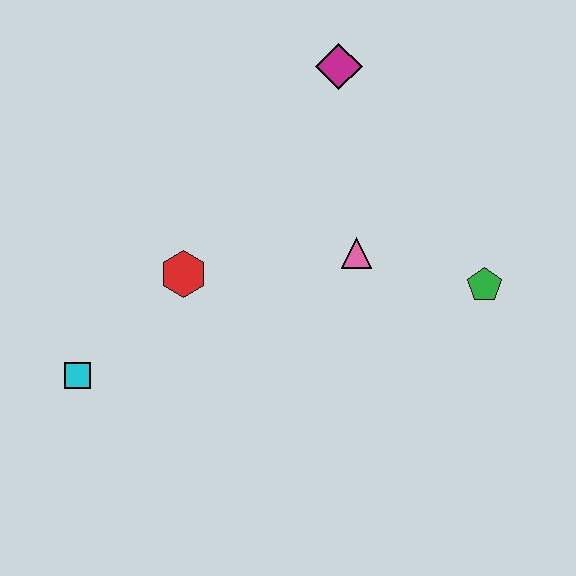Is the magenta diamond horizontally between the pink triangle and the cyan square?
Yes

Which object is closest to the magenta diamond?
The pink triangle is closest to the magenta diamond.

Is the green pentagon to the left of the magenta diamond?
No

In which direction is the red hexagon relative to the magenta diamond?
The red hexagon is below the magenta diamond.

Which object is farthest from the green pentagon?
The cyan square is farthest from the green pentagon.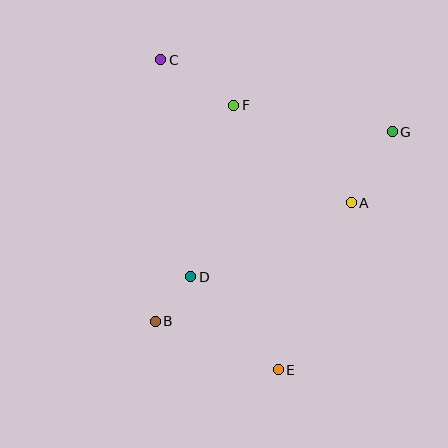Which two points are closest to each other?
Points B and D are closest to each other.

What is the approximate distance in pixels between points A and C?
The distance between A and C is approximately 238 pixels.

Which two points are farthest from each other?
Points C and E are farthest from each other.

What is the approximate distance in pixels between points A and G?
The distance between A and G is approximately 82 pixels.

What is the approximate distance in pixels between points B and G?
The distance between B and G is approximately 304 pixels.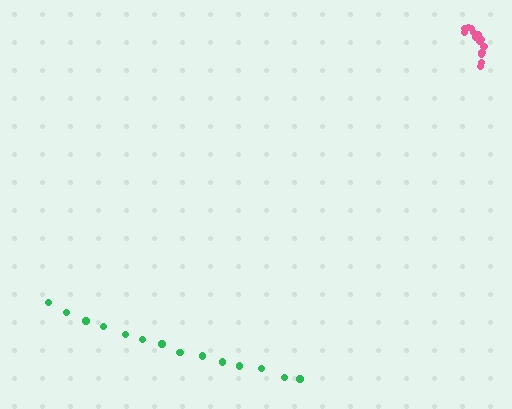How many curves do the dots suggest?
There are 2 distinct paths.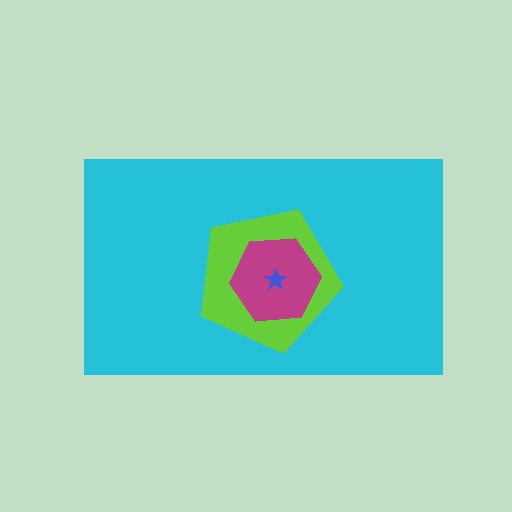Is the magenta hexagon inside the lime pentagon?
Yes.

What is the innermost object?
The blue star.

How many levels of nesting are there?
4.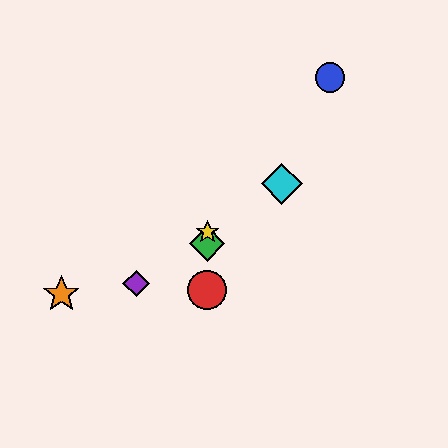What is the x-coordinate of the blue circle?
The blue circle is at x≈330.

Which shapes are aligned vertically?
The red circle, the green diamond, the yellow star are aligned vertically.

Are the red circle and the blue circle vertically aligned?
No, the red circle is at x≈207 and the blue circle is at x≈330.